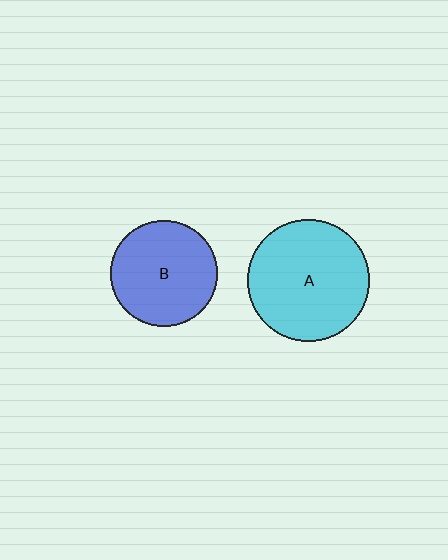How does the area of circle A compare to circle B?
Approximately 1.3 times.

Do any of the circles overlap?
No, none of the circles overlap.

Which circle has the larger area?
Circle A (cyan).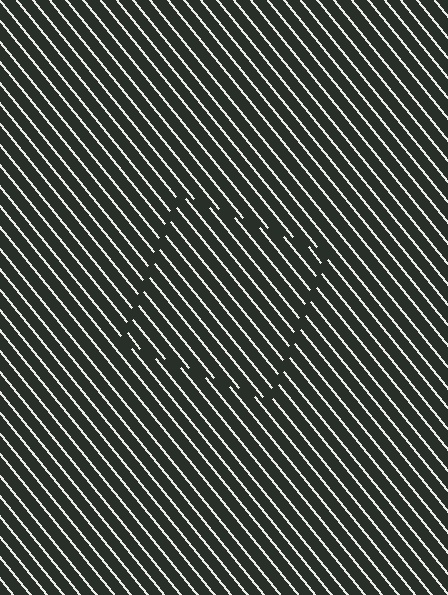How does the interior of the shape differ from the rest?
The interior of the shape contains the same grating, shifted by half a period — the contour is defined by the phase discontinuity where line-ends from the inner and outer gratings abut.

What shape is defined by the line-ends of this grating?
An illusory square. The interior of the shape contains the same grating, shifted by half a period — the contour is defined by the phase discontinuity where line-ends from the inner and outer gratings abut.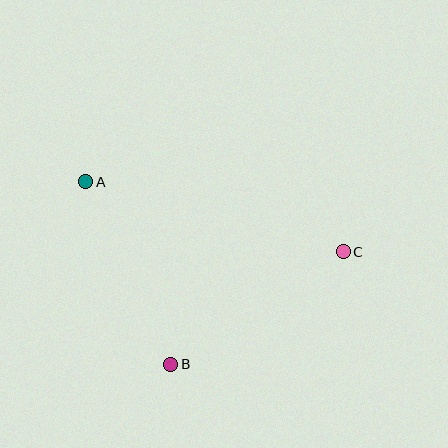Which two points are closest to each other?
Points A and B are closest to each other.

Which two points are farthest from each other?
Points A and C are farthest from each other.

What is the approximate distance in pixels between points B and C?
The distance between B and C is approximately 206 pixels.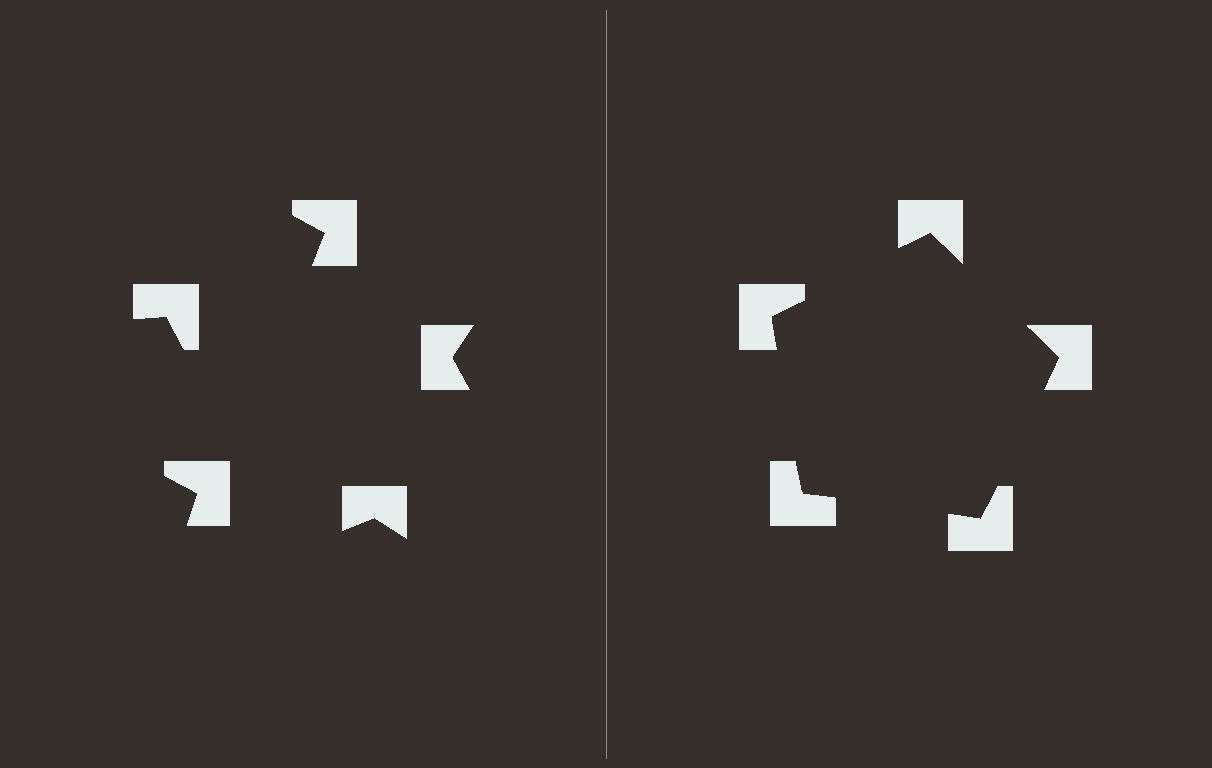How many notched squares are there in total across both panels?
10 — 5 on each side.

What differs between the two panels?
The notched squares are positioned identically on both sides; only the wedge orientations differ. On the right they align to a pentagon; on the left they are misaligned.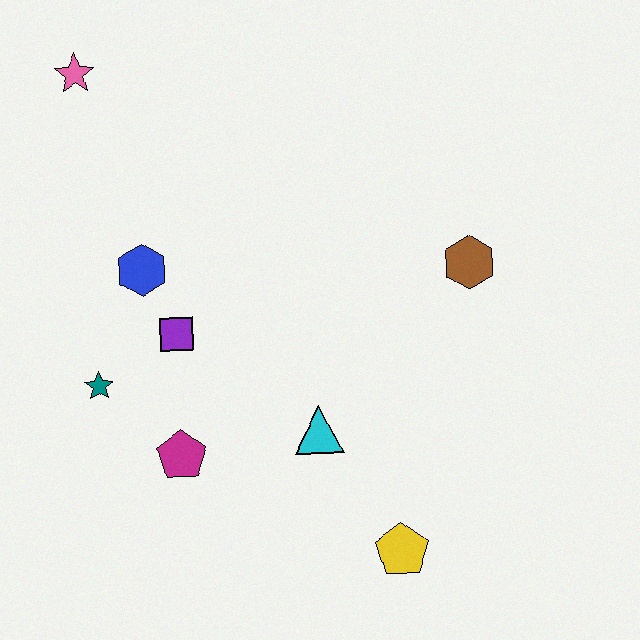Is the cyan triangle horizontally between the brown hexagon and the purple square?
Yes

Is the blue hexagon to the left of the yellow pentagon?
Yes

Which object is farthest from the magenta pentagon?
The pink star is farthest from the magenta pentagon.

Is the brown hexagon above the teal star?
Yes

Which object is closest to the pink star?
The blue hexagon is closest to the pink star.